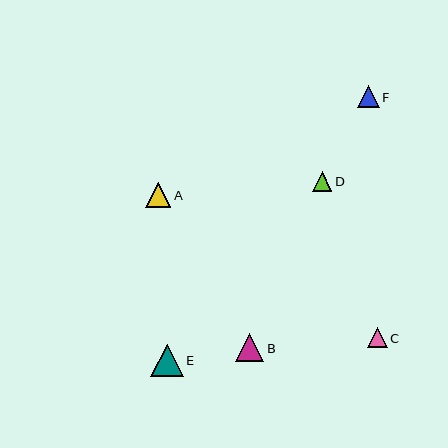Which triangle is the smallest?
Triangle D is the smallest with a size of approximately 20 pixels.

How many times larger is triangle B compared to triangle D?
Triangle B is approximately 1.4 times the size of triangle D.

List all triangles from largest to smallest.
From largest to smallest: E, B, A, F, C, D.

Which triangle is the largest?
Triangle E is the largest with a size of approximately 33 pixels.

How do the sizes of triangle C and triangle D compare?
Triangle C and triangle D are approximately the same size.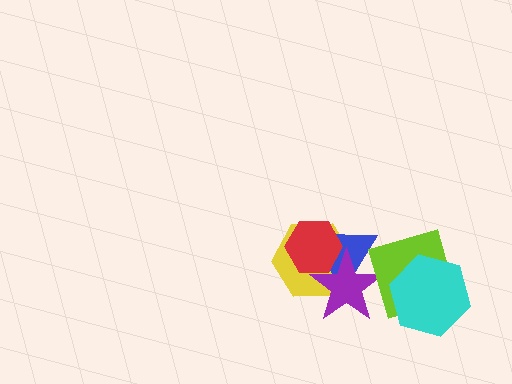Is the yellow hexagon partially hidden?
Yes, it is partially covered by another shape.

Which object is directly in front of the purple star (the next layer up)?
The lime square is directly in front of the purple star.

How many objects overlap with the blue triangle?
3 objects overlap with the blue triangle.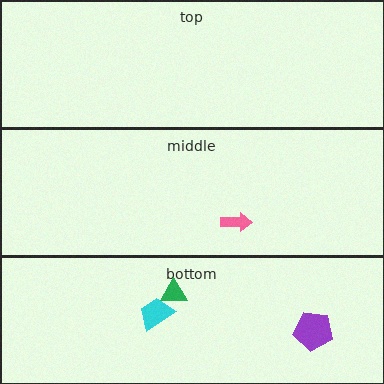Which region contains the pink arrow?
The middle region.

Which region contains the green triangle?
The bottom region.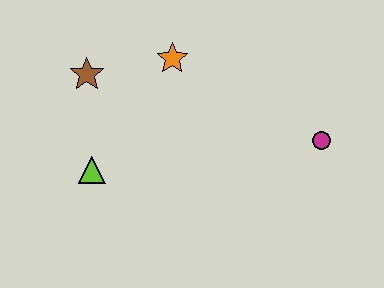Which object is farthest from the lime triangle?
The magenta circle is farthest from the lime triangle.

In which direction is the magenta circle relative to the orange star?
The magenta circle is to the right of the orange star.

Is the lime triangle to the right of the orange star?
No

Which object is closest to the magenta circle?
The orange star is closest to the magenta circle.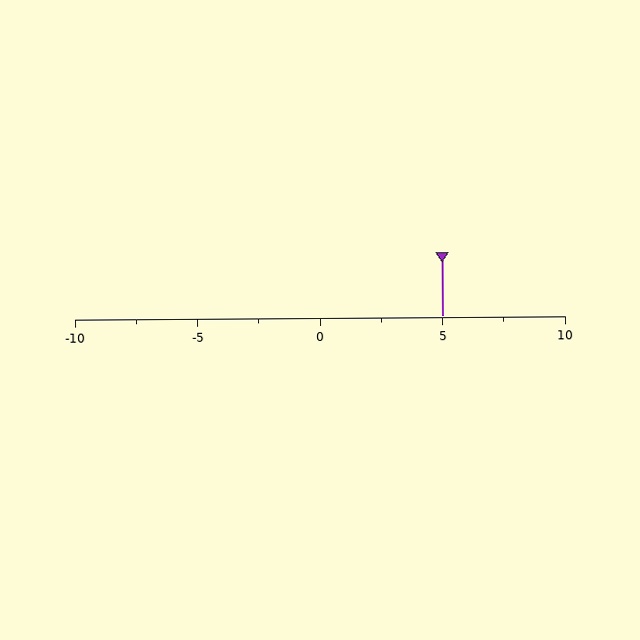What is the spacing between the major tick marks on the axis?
The major ticks are spaced 5 apart.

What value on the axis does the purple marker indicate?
The marker indicates approximately 5.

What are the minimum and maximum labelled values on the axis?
The axis runs from -10 to 10.